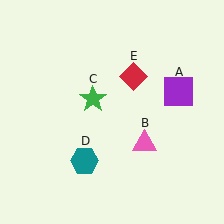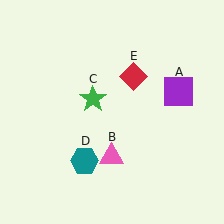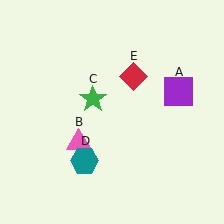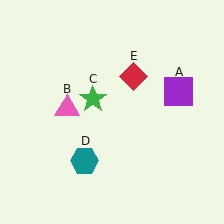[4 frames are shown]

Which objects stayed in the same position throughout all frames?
Purple square (object A) and green star (object C) and teal hexagon (object D) and red diamond (object E) remained stationary.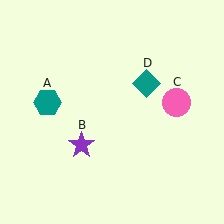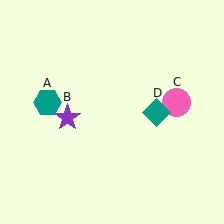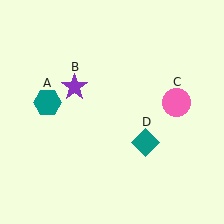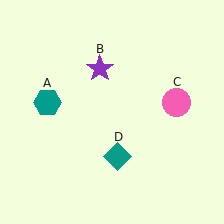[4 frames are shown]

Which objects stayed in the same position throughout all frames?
Teal hexagon (object A) and pink circle (object C) remained stationary.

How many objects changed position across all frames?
2 objects changed position: purple star (object B), teal diamond (object D).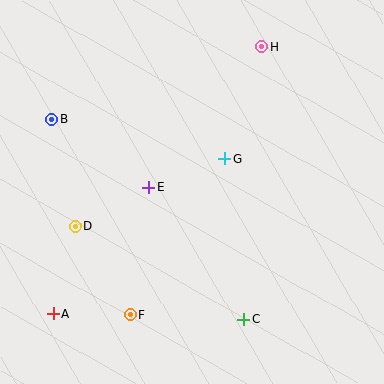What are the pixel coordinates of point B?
Point B is at (51, 119).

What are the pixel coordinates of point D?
Point D is at (76, 226).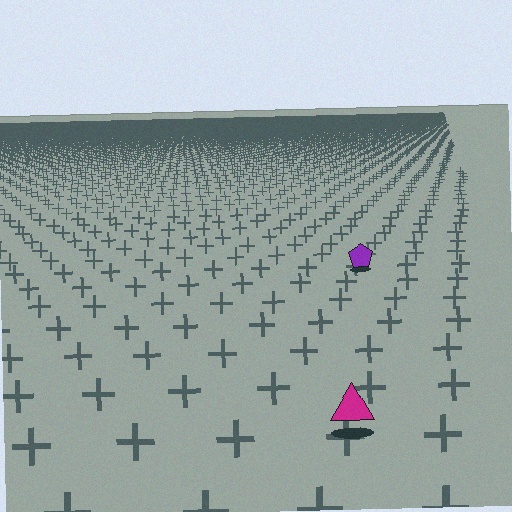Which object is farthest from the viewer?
The purple pentagon is farthest from the viewer. It appears smaller and the ground texture around it is denser.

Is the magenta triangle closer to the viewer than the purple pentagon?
Yes. The magenta triangle is closer — you can tell from the texture gradient: the ground texture is coarser near it.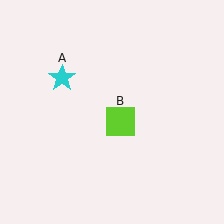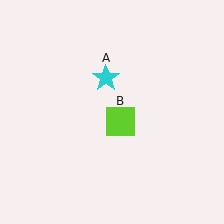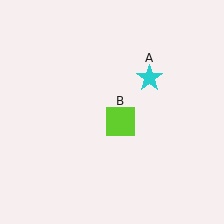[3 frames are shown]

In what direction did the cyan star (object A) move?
The cyan star (object A) moved right.